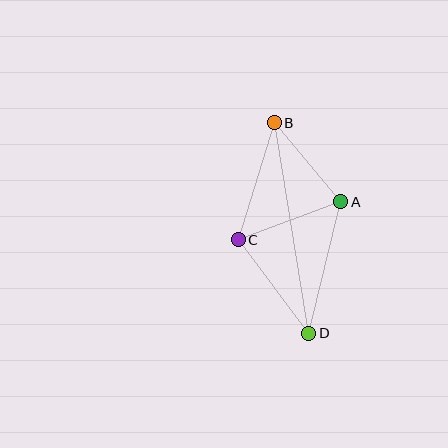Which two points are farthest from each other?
Points B and D are farthest from each other.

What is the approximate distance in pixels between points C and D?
The distance between C and D is approximately 117 pixels.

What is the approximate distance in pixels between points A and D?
The distance between A and D is approximately 135 pixels.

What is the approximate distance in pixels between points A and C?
The distance between A and C is approximately 109 pixels.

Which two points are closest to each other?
Points A and B are closest to each other.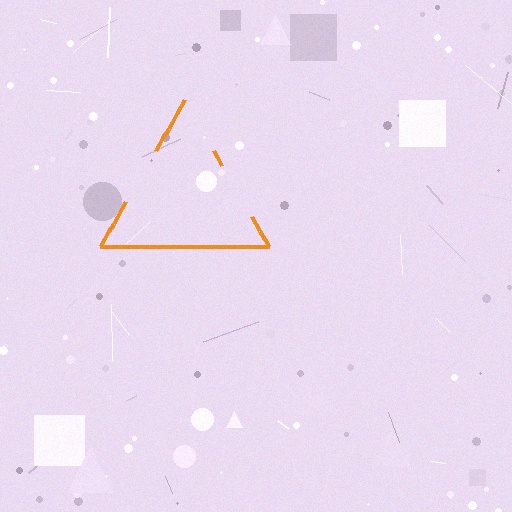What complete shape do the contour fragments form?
The contour fragments form a triangle.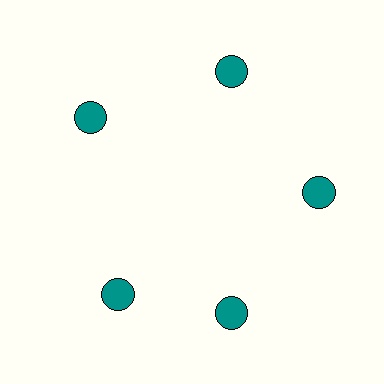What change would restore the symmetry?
The symmetry would be restored by rotating it back into even spacing with its neighbors so that all 5 circles sit at equal angles and equal distance from the center.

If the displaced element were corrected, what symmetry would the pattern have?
It would have 5-fold rotational symmetry — the pattern would map onto itself every 72 degrees.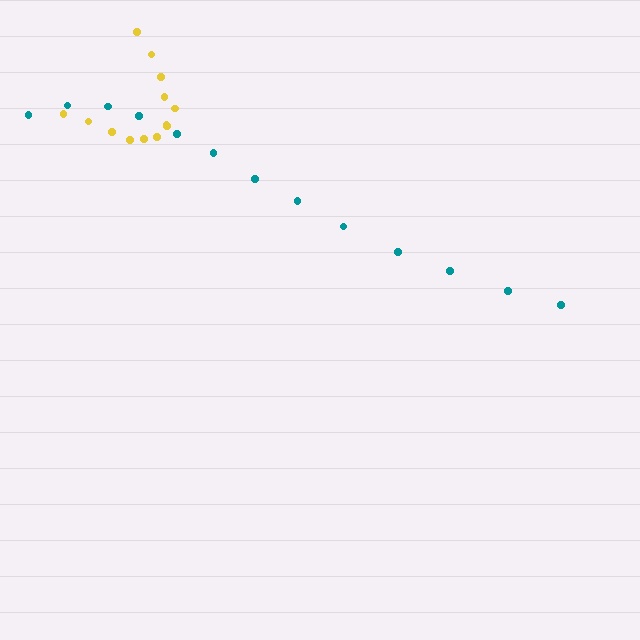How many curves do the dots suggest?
There are 2 distinct paths.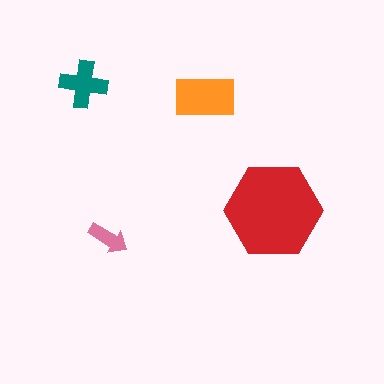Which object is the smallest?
The pink arrow.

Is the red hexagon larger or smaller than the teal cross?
Larger.